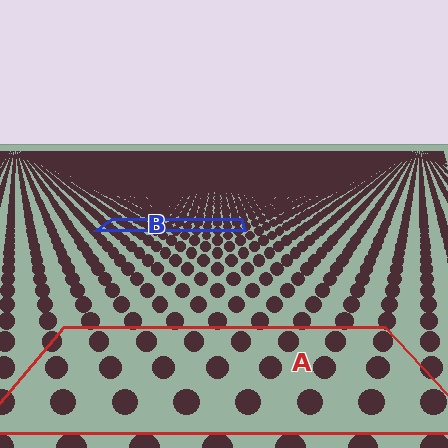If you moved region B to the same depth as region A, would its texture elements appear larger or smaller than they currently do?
They would appear larger. At a closer depth, the same texture elements are projected at a bigger on-screen size.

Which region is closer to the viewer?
Region A is closer. The texture elements there are larger and more spread out.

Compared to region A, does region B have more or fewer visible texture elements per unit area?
Region B has more texture elements per unit area — they are packed more densely because it is farther away.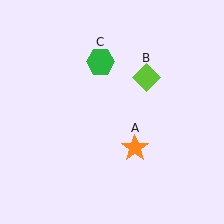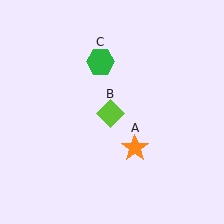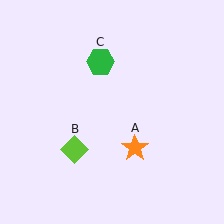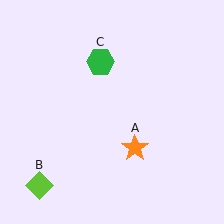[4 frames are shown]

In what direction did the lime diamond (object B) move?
The lime diamond (object B) moved down and to the left.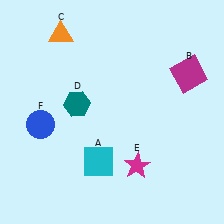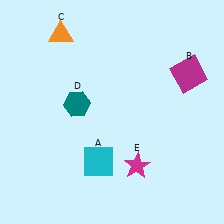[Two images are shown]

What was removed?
The blue circle (F) was removed in Image 2.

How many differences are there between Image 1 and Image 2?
There is 1 difference between the two images.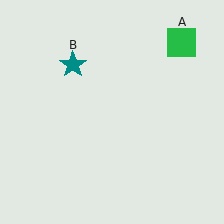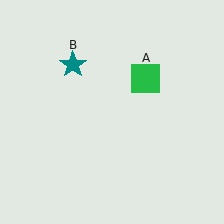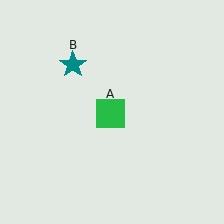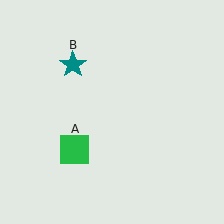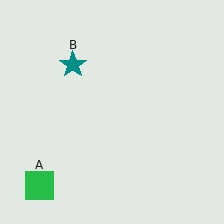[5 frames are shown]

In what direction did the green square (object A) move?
The green square (object A) moved down and to the left.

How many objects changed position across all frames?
1 object changed position: green square (object A).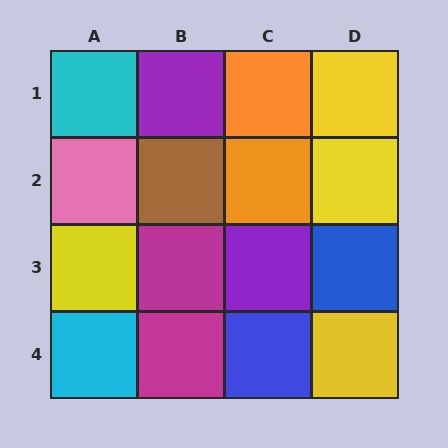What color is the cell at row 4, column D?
Yellow.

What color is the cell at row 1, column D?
Yellow.